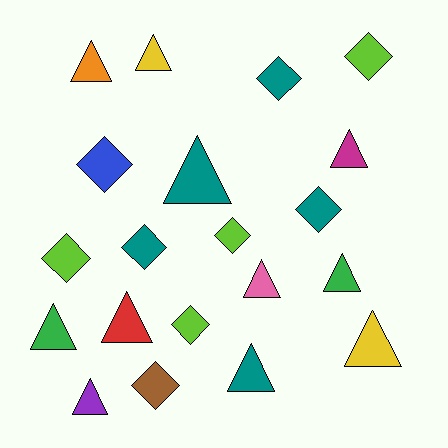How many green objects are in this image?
There are 2 green objects.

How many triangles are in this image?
There are 11 triangles.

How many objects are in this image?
There are 20 objects.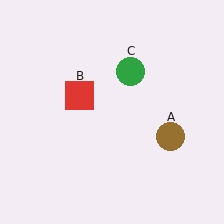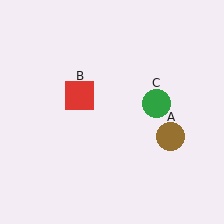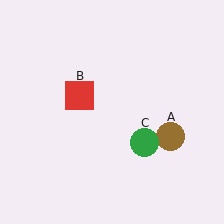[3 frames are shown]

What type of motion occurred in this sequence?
The green circle (object C) rotated clockwise around the center of the scene.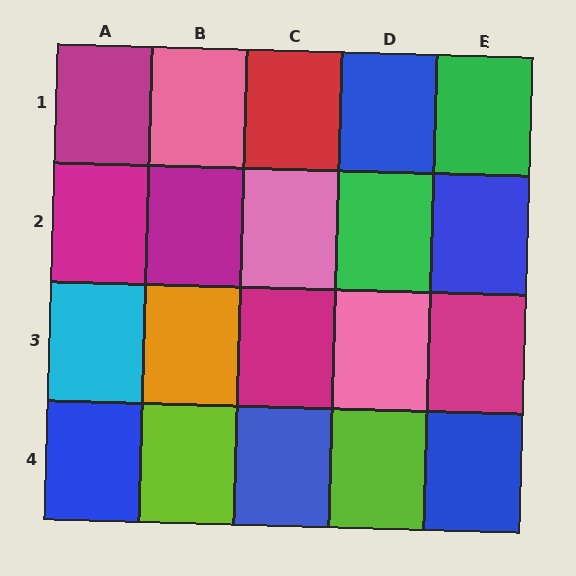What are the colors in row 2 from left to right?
Magenta, magenta, pink, green, blue.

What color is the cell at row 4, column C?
Blue.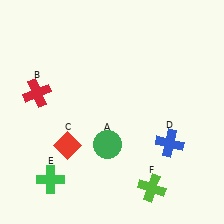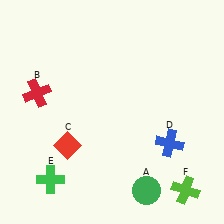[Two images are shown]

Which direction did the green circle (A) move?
The green circle (A) moved down.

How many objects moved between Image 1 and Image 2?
2 objects moved between the two images.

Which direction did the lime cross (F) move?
The lime cross (F) moved right.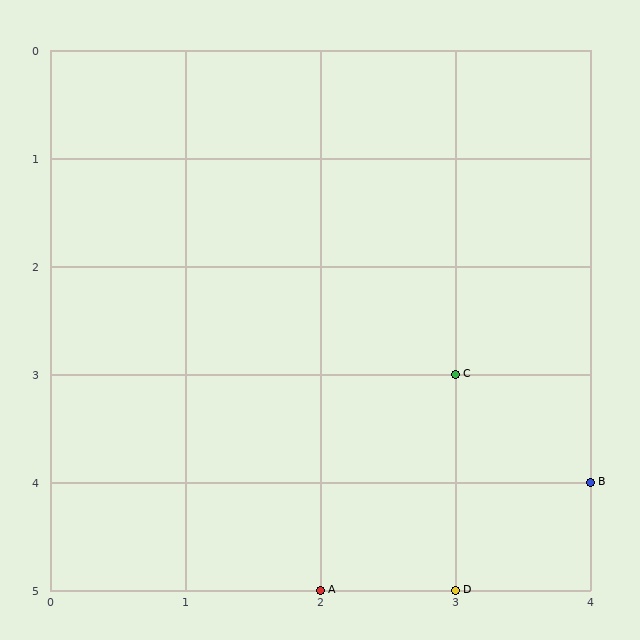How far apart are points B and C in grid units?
Points B and C are 1 column and 1 row apart (about 1.4 grid units diagonally).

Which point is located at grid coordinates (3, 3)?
Point C is at (3, 3).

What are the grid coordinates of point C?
Point C is at grid coordinates (3, 3).